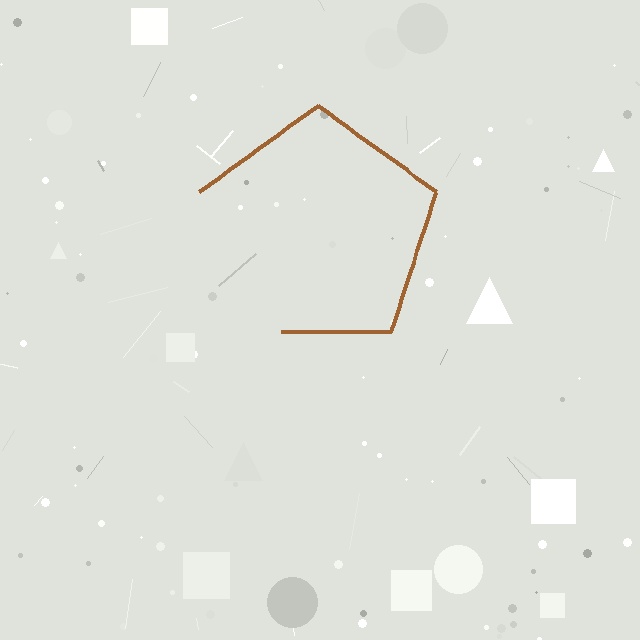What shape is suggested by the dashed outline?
The dashed outline suggests a pentagon.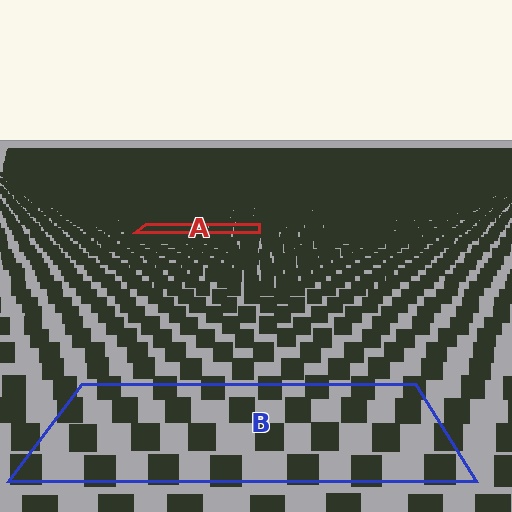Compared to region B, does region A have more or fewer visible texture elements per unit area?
Region A has more texture elements per unit area — they are packed more densely because it is farther away.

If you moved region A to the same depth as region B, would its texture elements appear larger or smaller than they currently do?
They would appear larger. At a closer depth, the same texture elements are projected at a bigger on-screen size.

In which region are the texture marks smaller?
The texture marks are smaller in region A, because it is farther away.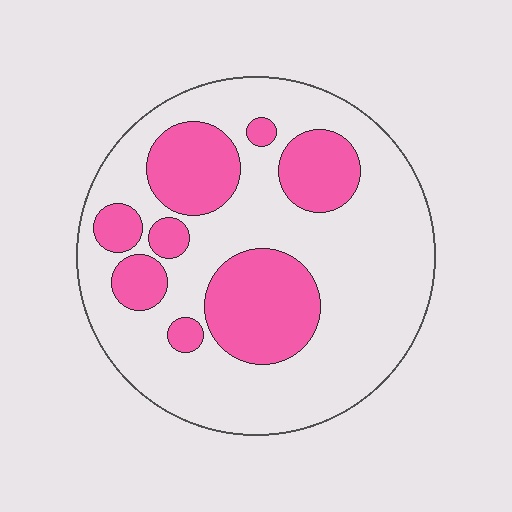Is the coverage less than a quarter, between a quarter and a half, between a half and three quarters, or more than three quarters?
Between a quarter and a half.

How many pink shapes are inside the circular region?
8.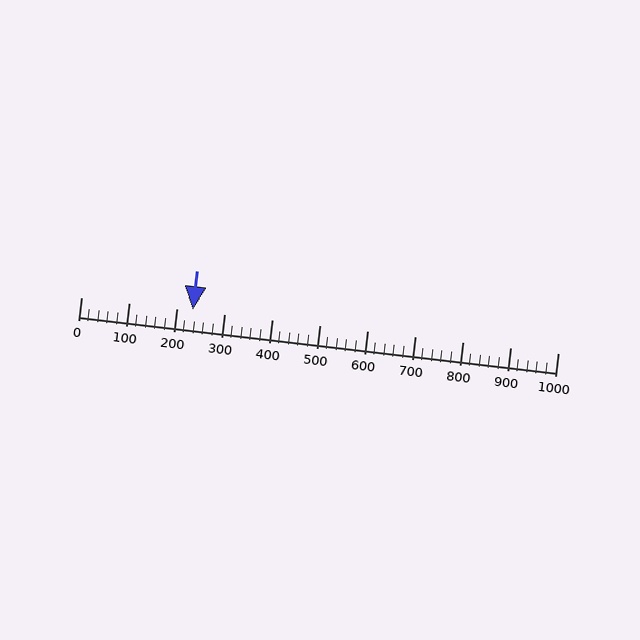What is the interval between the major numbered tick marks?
The major tick marks are spaced 100 units apart.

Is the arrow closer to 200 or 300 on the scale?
The arrow is closer to 200.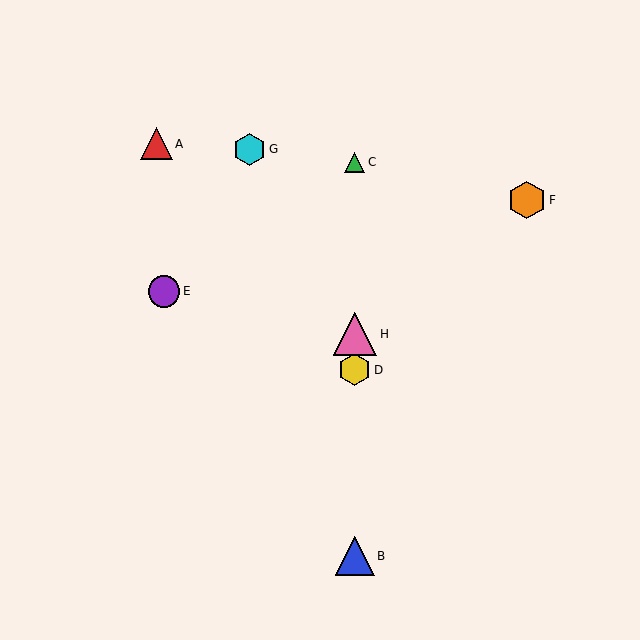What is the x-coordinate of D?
Object D is at x≈355.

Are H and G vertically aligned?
No, H is at x≈355 and G is at x≈250.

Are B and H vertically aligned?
Yes, both are at x≈355.